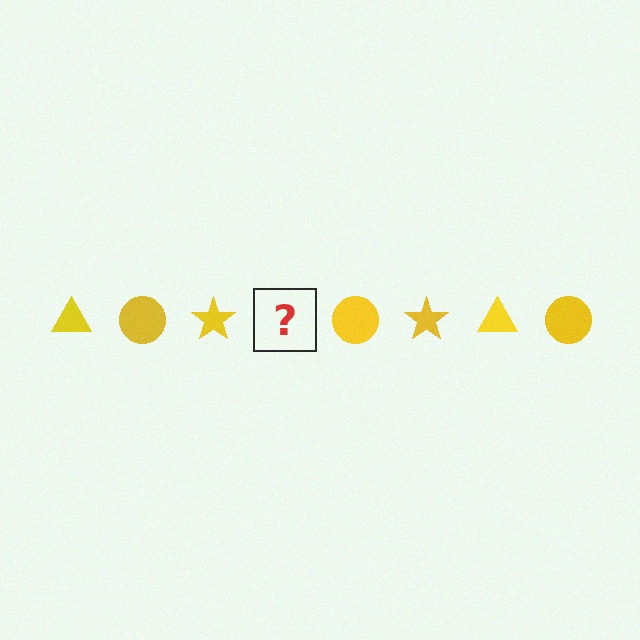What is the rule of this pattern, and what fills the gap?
The rule is that the pattern cycles through triangle, circle, star shapes in yellow. The gap should be filled with a yellow triangle.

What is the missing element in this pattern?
The missing element is a yellow triangle.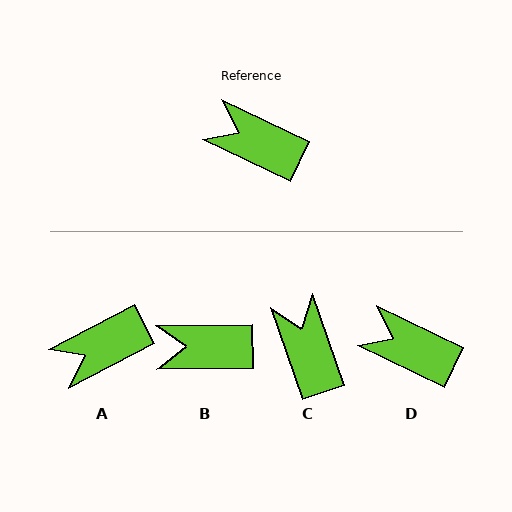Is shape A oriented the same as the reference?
No, it is off by about 53 degrees.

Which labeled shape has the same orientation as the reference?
D.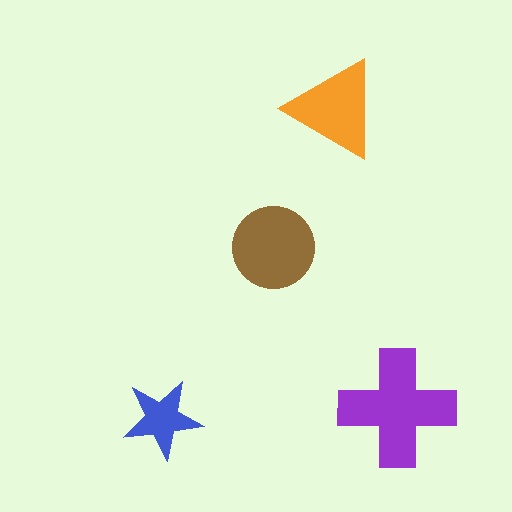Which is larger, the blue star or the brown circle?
The brown circle.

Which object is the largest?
The purple cross.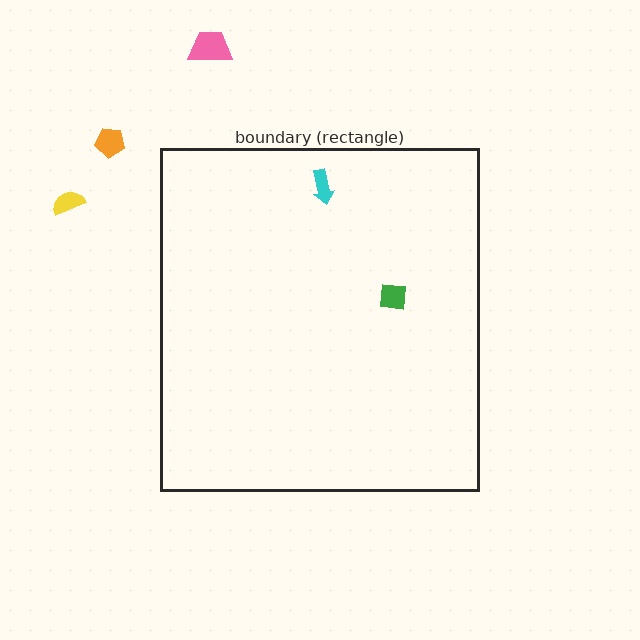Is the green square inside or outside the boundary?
Inside.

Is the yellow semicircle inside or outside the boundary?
Outside.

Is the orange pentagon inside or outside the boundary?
Outside.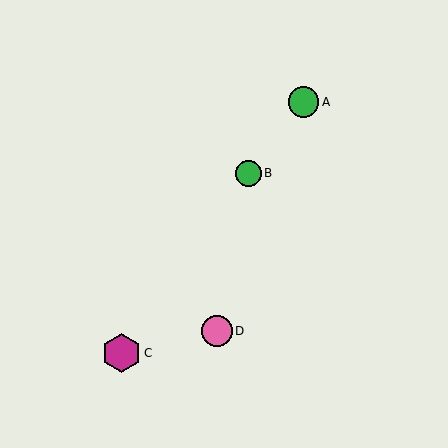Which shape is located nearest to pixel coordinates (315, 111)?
The green circle (labeled A) at (304, 102) is nearest to that location.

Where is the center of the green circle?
The center of the green circle is at (304, 102).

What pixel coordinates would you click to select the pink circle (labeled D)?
Click at (217, 331) to select the pink circle D.